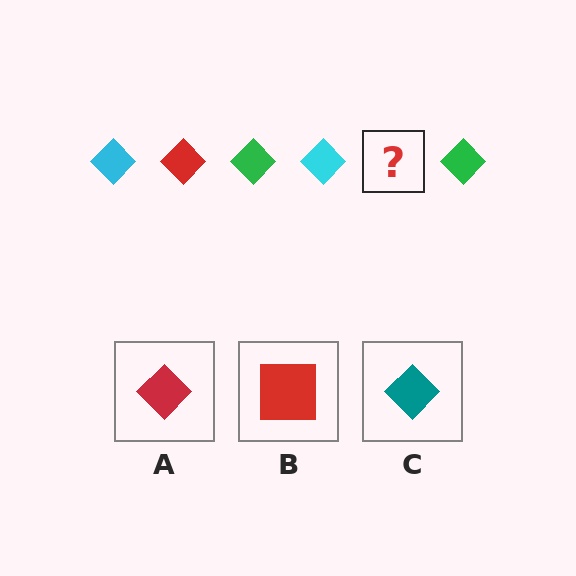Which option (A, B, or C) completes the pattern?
A.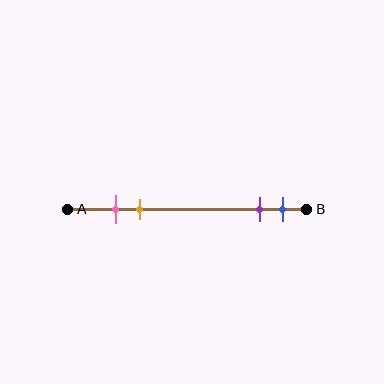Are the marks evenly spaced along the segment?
No, the marks are not evenly spaced.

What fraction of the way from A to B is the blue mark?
The blue mark is approximately 90% (0.9) of the way from A to B.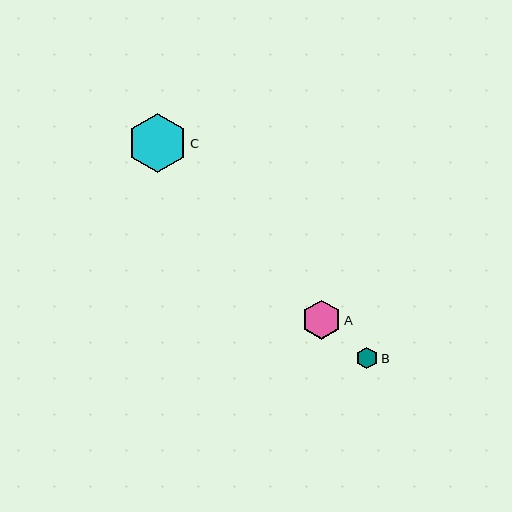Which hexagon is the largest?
Hexagon C is the largest with a size of approximately 59 pixels.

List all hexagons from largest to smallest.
From largest to smallest: C, A, B.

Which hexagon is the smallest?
Hexagon B is the smallest with a size of approximately 21 pixels.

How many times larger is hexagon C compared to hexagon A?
Hexagon C is approximately 1.5 times the size of hexagon A.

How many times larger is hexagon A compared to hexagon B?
Hexagon A is approximately 1.8 times the size of hexagon B.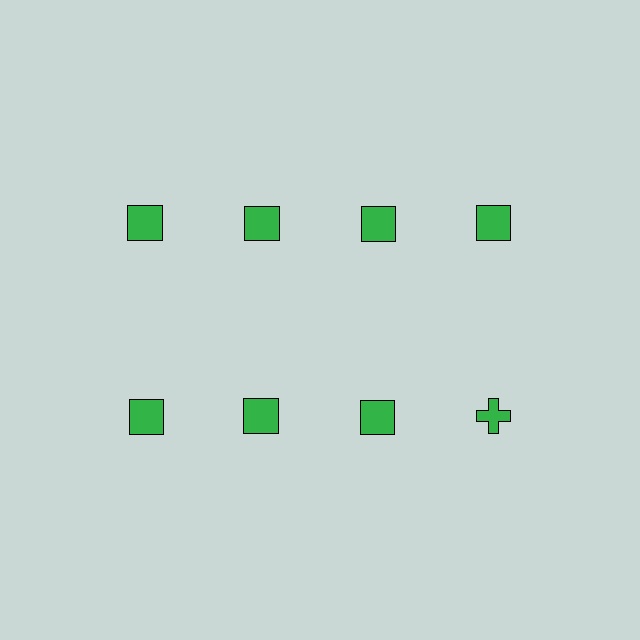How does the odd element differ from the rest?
It has a different shape: cross instead of square.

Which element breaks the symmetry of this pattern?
The green cross in the second row, second from right column breaks the symmetry. All other shapes are green squares.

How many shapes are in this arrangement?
There are 8 shapes arranged in a grid pattern.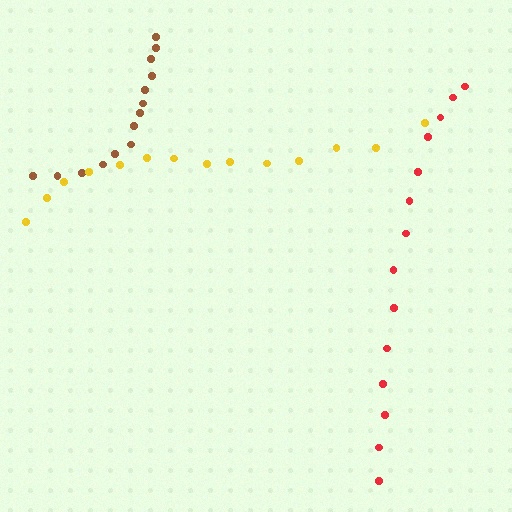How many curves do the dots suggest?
There are 3 distinct paths.